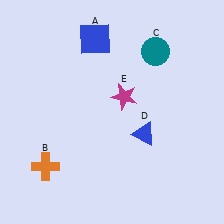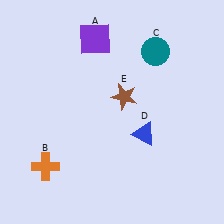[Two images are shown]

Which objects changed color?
A changed from blue to purple. E changed from magenta to brown.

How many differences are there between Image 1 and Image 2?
There are 2 differences between the two images.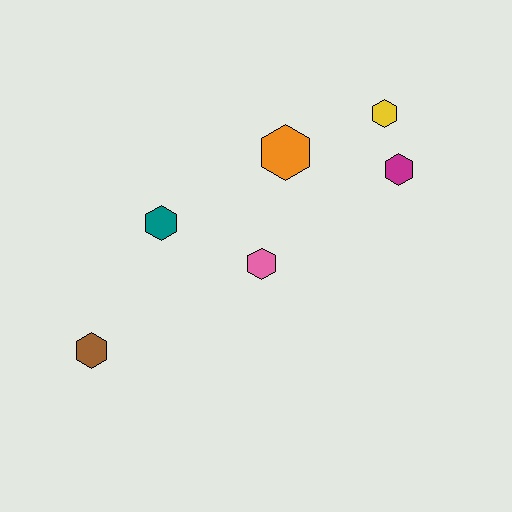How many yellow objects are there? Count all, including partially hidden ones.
There is 1 yellow object.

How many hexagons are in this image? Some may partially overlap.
There are 6 hexagons.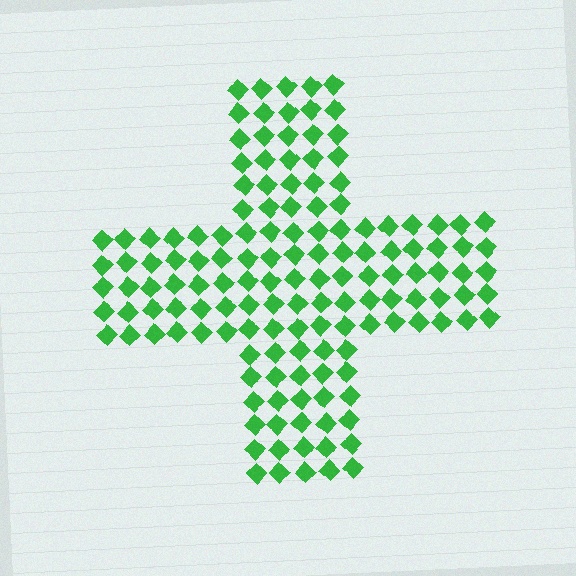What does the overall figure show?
The overall figure shows a cross.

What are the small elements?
The small elements are diamonds.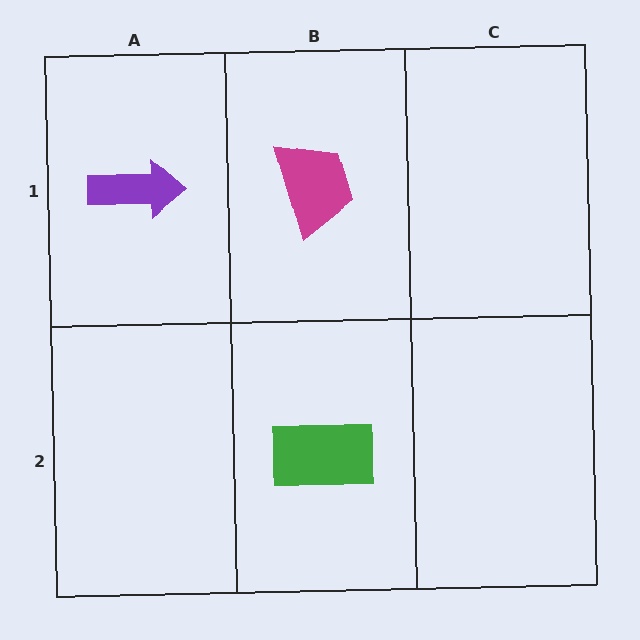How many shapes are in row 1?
2 shapes.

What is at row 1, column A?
A purple arrow.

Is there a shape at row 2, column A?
No, that cell is empty.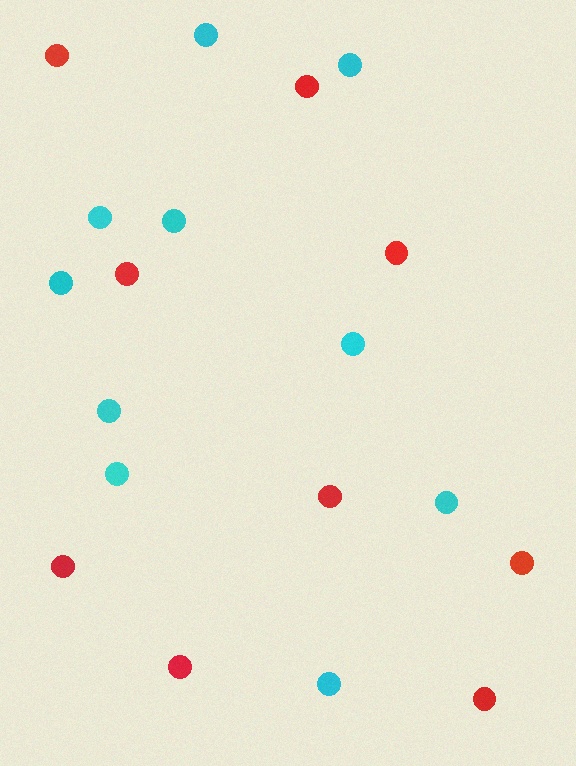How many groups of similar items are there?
There are 2 groups: one group of red circles (9) and one group of cyan circles (10).